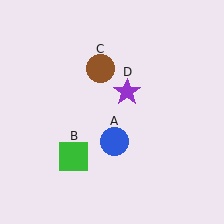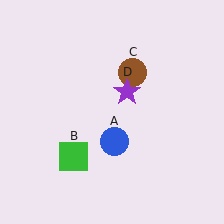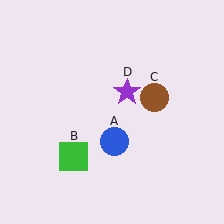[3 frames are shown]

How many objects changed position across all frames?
1 object changed position: brown circle (object C).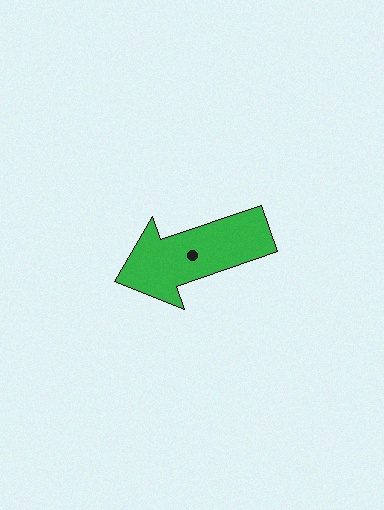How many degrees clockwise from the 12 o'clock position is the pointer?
Approximately 251 degrees.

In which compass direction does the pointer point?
West.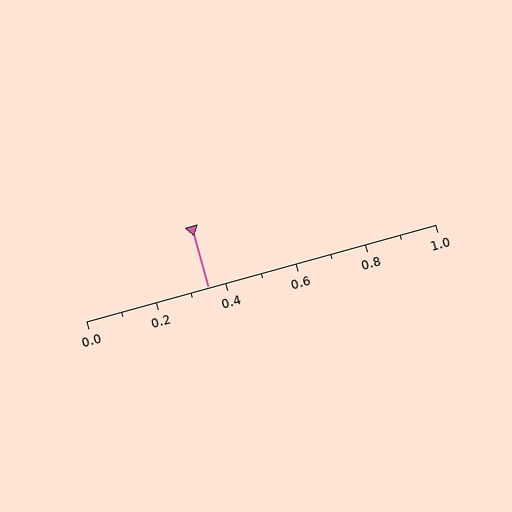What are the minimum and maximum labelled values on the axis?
The axis runs from 0.0 to 1.0.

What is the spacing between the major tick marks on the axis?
The major ticks are spaced 0.2 apart.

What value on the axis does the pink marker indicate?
The marker indicates approximately 0.35.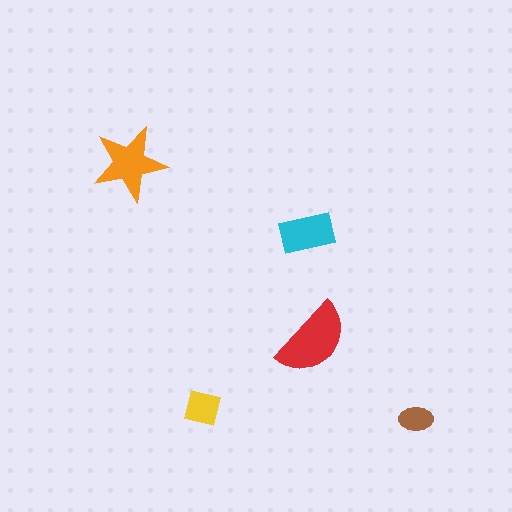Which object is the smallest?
The brown ellipse.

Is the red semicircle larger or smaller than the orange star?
Larger.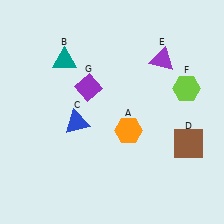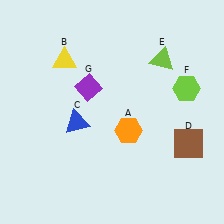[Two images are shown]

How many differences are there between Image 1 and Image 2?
There are 2 differences between the two images.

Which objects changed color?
B changed from teal to yellow. E changed from purple to lime.